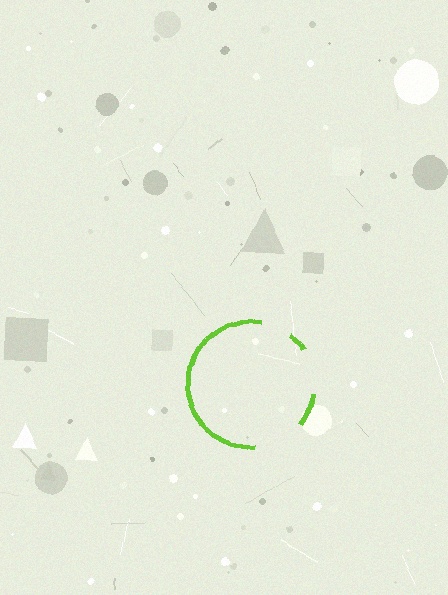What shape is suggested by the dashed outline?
The dashed outline suggests a circle.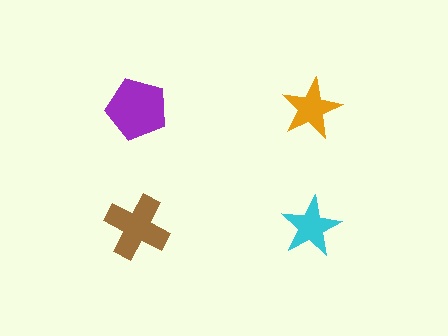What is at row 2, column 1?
A brown cross.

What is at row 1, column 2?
An orange star.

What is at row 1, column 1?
A purple pentagon.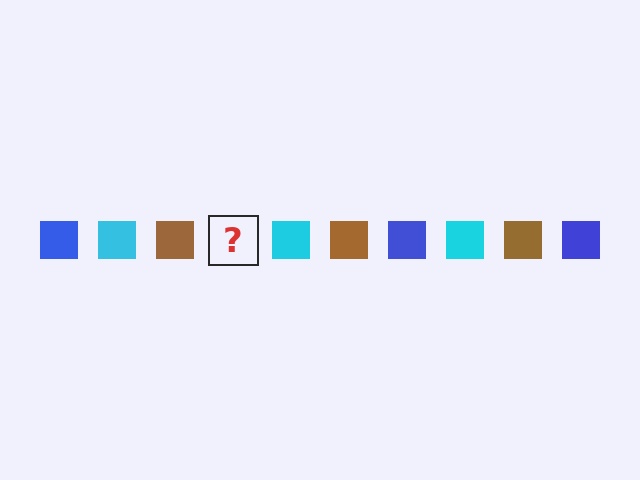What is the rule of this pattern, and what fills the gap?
The rule is that the pattern cycles through blue, cyan, brown squares. The gap should be filled with a blue square.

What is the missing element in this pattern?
The missing element is a blue square.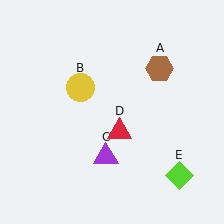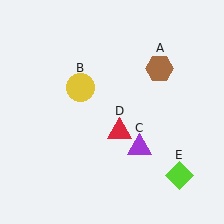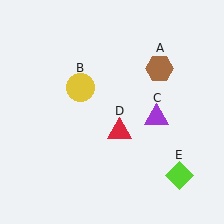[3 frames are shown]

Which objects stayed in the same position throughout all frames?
Brown hexagon (object A) and yellow circle (object B) and red triangle (object D) and lime diamond (object E) remained stationary.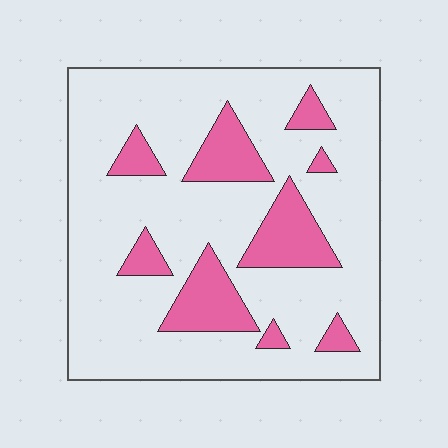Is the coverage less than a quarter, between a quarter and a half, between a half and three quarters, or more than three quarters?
Less than a quarter.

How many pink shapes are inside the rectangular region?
9.